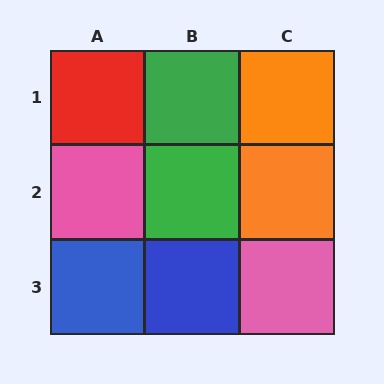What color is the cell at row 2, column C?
Orange.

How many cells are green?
2 cells are green.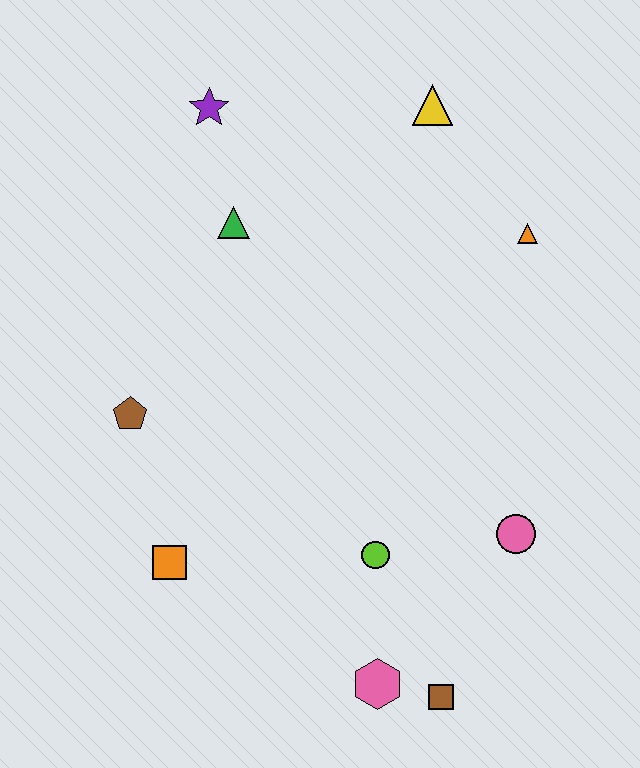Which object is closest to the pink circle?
The lime circle is closest to the pink circle.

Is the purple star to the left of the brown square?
Yes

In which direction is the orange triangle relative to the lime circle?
The orange triangle is above the lime circle.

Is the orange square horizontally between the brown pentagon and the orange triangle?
Yes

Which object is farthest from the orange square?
The yellow triangle is farthest from the orange square.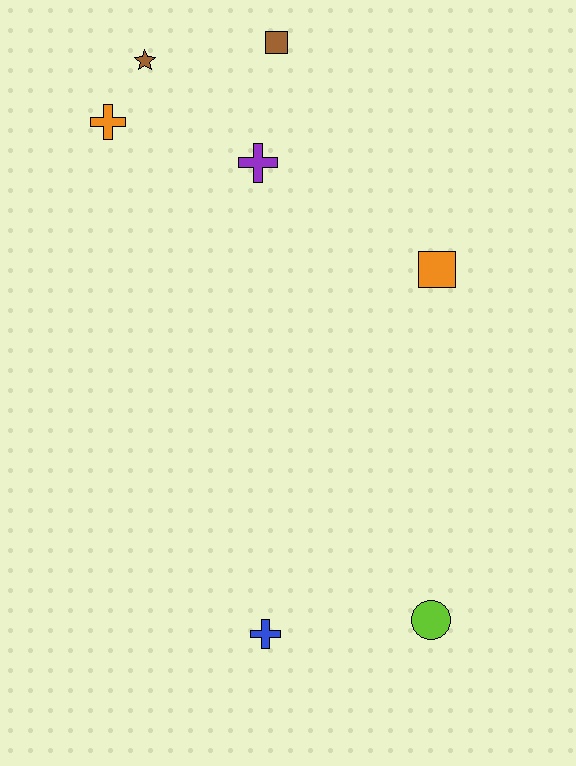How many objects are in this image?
There are 7 objects.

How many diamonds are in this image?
There are no diamonds.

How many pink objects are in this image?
There are no pink objects.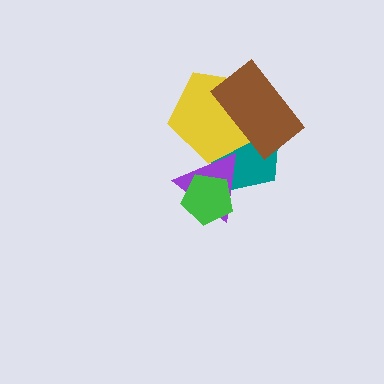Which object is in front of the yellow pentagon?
The brown rectangle is in front of the yellow pentagon.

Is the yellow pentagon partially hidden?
Yes, it is partially covered by another shape.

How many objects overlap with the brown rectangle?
2 objects overlap with the brown rectangle.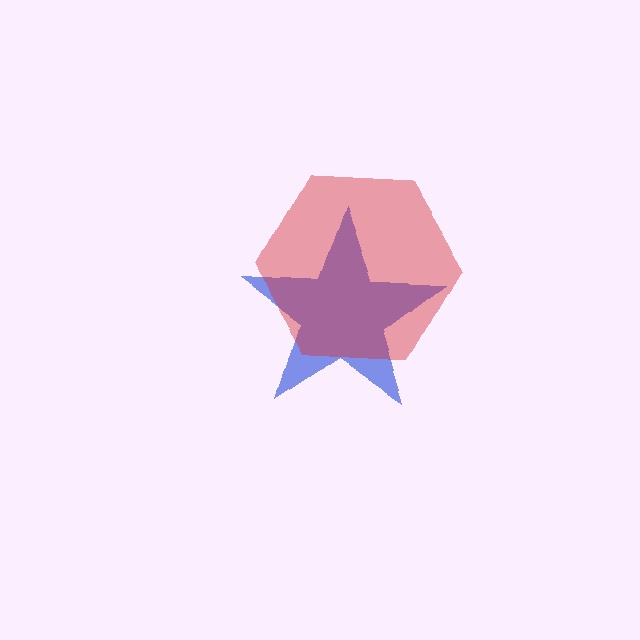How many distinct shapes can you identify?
There are 2 distinct shapes: a blue star, a red hexagon.